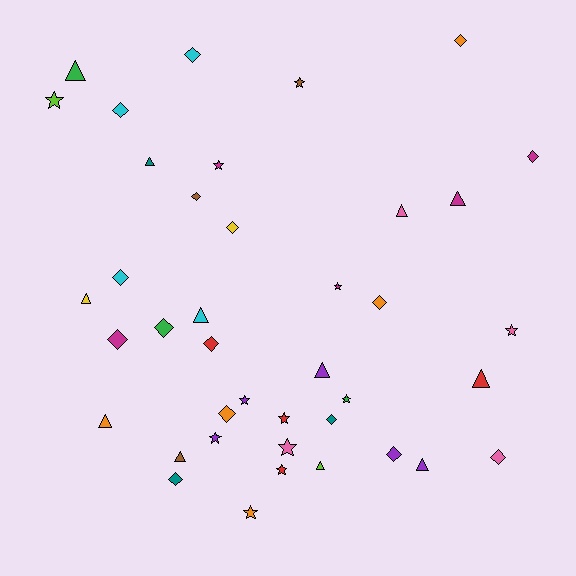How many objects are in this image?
There are 40 objects.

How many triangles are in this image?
There are 12 triangles.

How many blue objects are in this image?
There are no blue objects.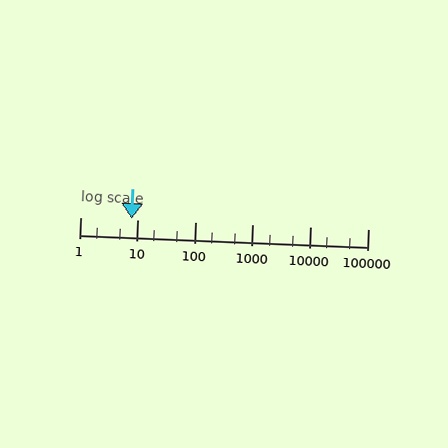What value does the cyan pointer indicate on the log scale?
The pointer indicates approximately 7.7.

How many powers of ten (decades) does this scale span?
The scale spans 5 decades, from 1 to 100000.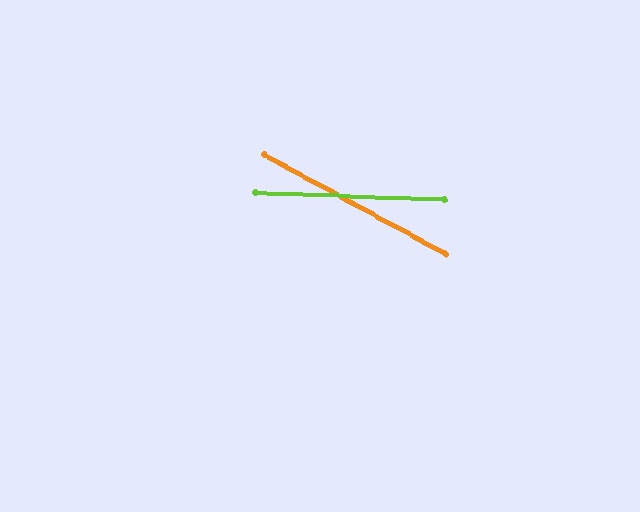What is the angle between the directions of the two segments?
Approximately 26 degrees.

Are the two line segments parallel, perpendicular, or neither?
Neither parallel nor perpendicular — they differ by about 26°.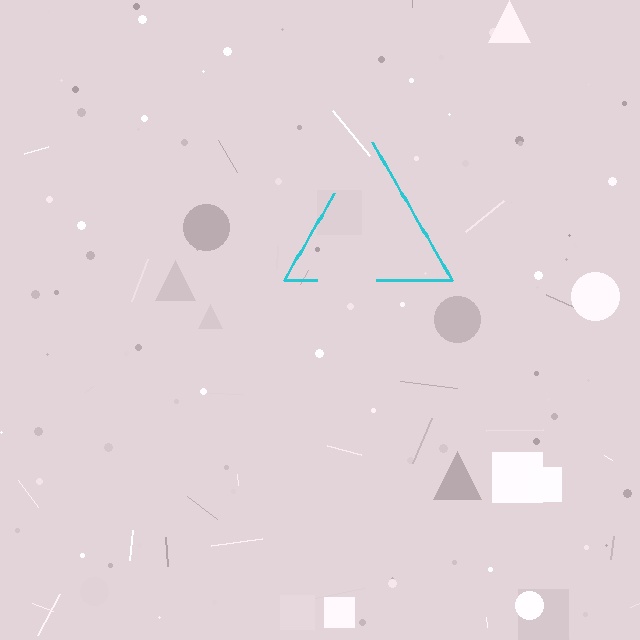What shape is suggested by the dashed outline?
The dashed outline suggests a triangle.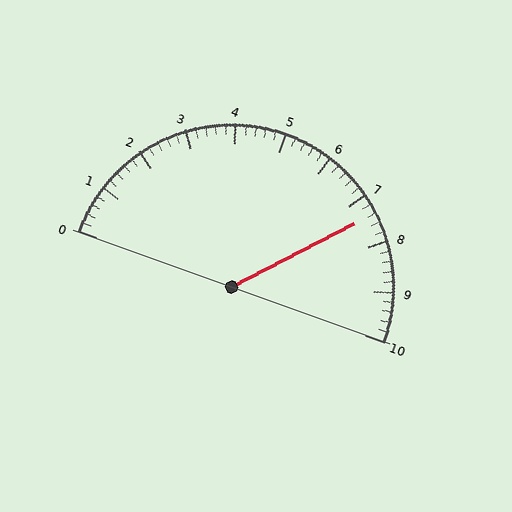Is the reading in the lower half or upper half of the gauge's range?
The reading is in the upper half of the range (0 to 10).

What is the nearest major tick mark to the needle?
The nearest major tick mark is 7.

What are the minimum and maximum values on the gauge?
The gauge ranges from 0 to 10.